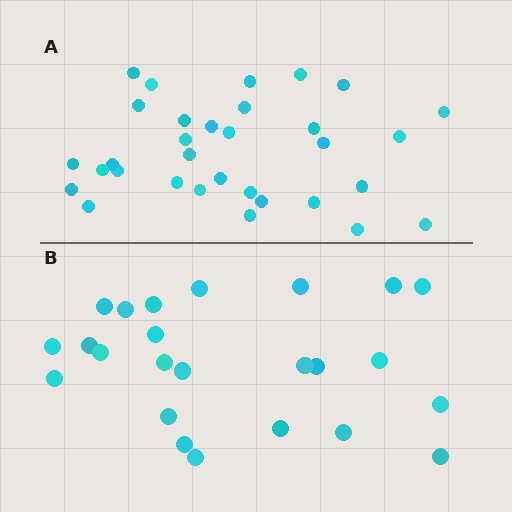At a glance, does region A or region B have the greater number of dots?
Region A (the top region) has more dots.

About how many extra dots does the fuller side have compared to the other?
Region A has roughly 8 or so more dots than region B.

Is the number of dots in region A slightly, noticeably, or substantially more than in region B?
Region A has noticeably more, but not dramatically so. The ratio is roughly 1.3 to 1.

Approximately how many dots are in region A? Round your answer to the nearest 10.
About 30 dots. (The exact count is 32, which rounds to 30.)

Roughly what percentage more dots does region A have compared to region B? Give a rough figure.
About 35% more.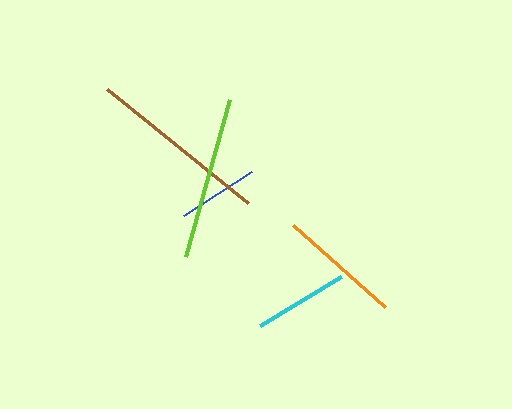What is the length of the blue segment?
The blue segment is approximately 82 pixels long.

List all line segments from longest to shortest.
From longest to shortest: brown, lime, orange, cyan, blue.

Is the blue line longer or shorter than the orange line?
The orange line is longer than the blue line.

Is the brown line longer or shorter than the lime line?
The brown line is longer than the lime line.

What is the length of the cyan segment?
The cyan segment is approximately 95 pixels long.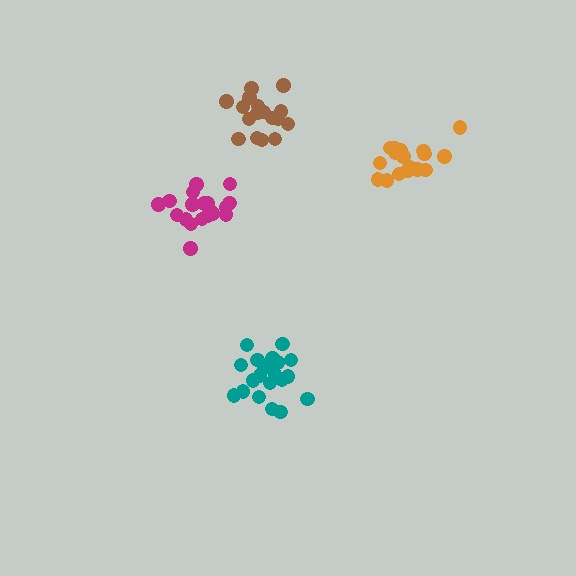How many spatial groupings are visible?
There are 4 spatial groupings.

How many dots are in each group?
Group 1: 20 dots, Group 2: 20 dots, Group 3: 17 dots, Group 4: 18 dots (75 total).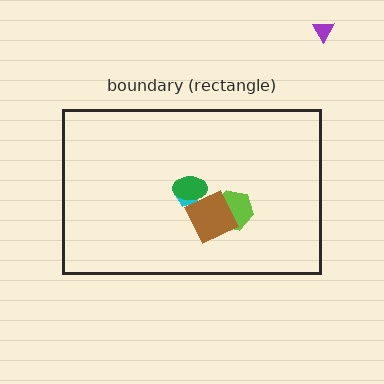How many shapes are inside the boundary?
4 inside, 1 outside.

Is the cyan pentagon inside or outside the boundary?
Inside.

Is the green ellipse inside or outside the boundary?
Inside.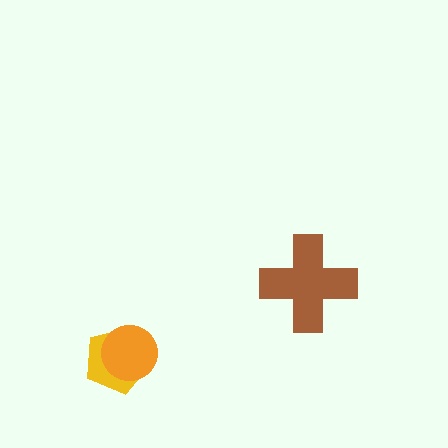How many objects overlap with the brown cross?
0 objects overlap with the brown cross.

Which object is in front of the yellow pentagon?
The orange circle is in front of the yellow pentagon.